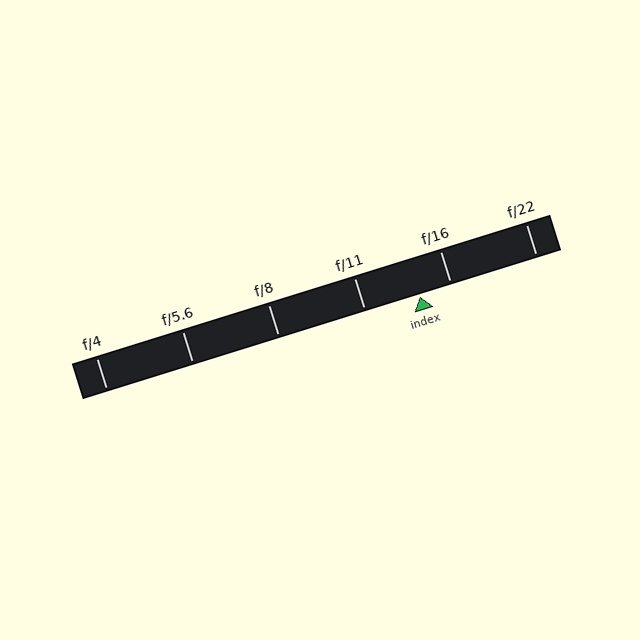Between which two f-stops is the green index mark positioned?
The index mark is between f/11 and f/16.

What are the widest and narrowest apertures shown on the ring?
The widest aperture shown is f/4 and the narrowest is f/22.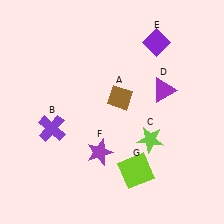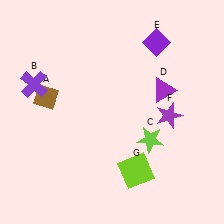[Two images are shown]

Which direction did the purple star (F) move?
The purple star (F) moved right.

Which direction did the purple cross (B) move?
The purple cross (B) moved up.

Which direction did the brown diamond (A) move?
The brown diamond (A) moved left.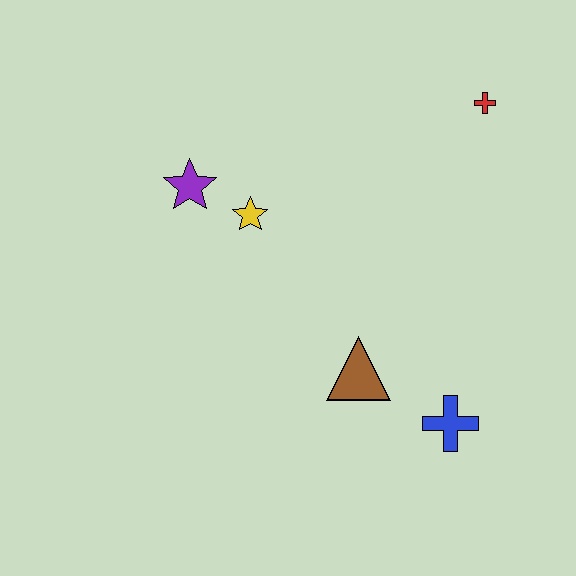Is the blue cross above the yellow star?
No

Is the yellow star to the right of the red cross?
No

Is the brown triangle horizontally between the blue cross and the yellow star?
Yes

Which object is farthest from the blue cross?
The purple star is farthest from the blue cross.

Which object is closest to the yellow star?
The purple star is closest to the yellow star.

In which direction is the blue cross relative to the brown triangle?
The blue cross is to the right of the brown triangle.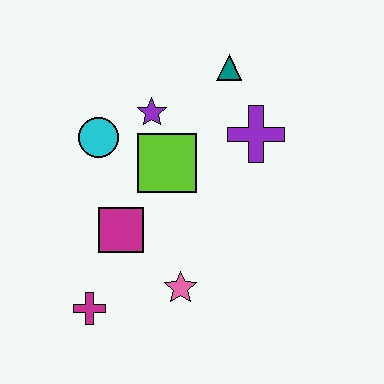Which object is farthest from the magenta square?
The teal triangle is farthest from the magenta square.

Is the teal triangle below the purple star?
No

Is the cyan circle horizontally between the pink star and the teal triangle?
No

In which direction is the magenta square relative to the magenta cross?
The magenta square is above the magenta cross.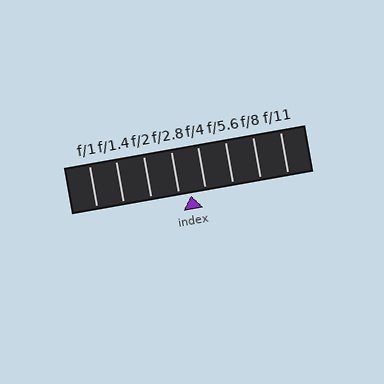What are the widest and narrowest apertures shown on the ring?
The widest aperture shown is f/1 and the narrowest is f/11.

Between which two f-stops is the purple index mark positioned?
The index mark is between f/2.8 and f/4.